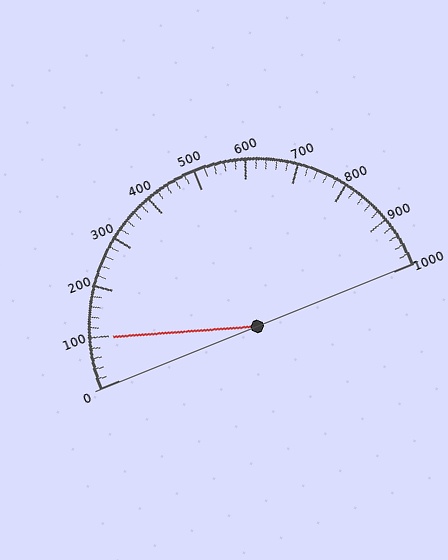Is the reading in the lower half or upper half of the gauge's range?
The reading is in the lower half of the range (0 to 1000).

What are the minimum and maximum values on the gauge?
The gauge ranges from 0 to 1000.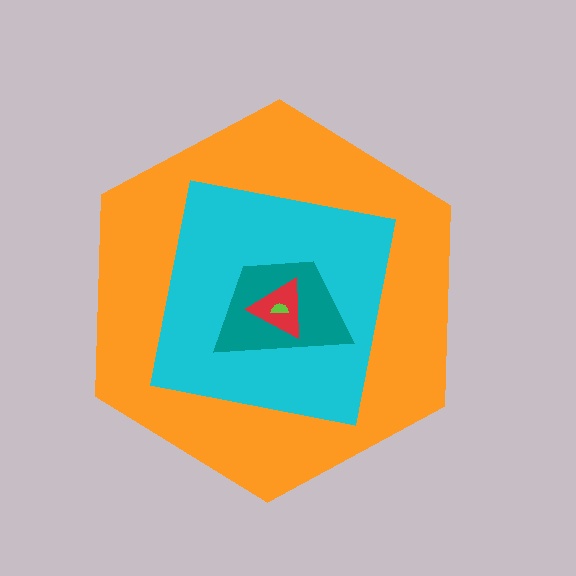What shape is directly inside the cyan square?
The teal trapezoid.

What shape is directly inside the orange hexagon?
The cyan square.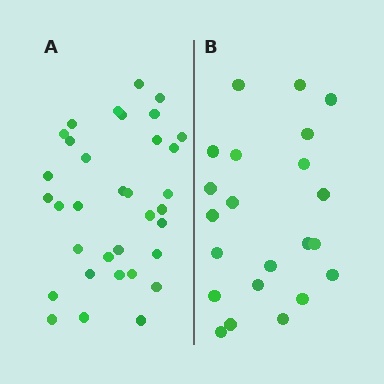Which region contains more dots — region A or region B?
Region A (the left region) has more dots.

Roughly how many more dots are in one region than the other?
Region A has roughly 12 or so more dots than region B.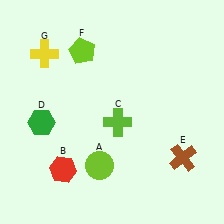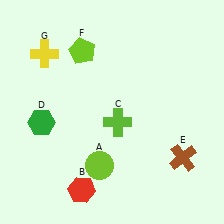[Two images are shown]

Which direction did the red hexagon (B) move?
The red hexagon (B) moved down.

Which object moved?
The red hexagon (B) moved down.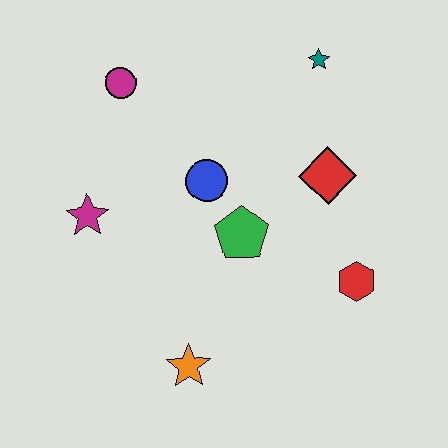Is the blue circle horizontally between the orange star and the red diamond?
Yes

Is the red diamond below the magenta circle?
Yes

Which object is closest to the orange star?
The green pentagon is closest to the orange star.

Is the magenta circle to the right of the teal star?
No